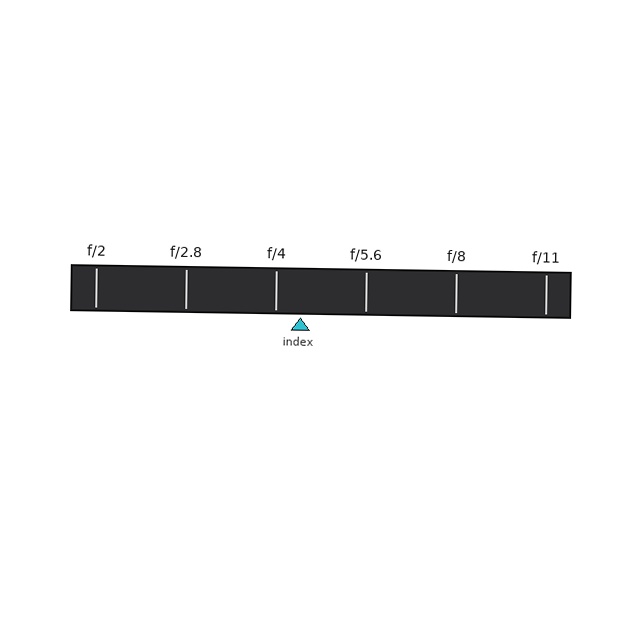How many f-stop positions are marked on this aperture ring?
There are 6 f-stop positions marked.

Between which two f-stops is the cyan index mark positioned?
The index mark is between f/4 and f/5.6.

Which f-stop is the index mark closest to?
The index mark is closest to f/4.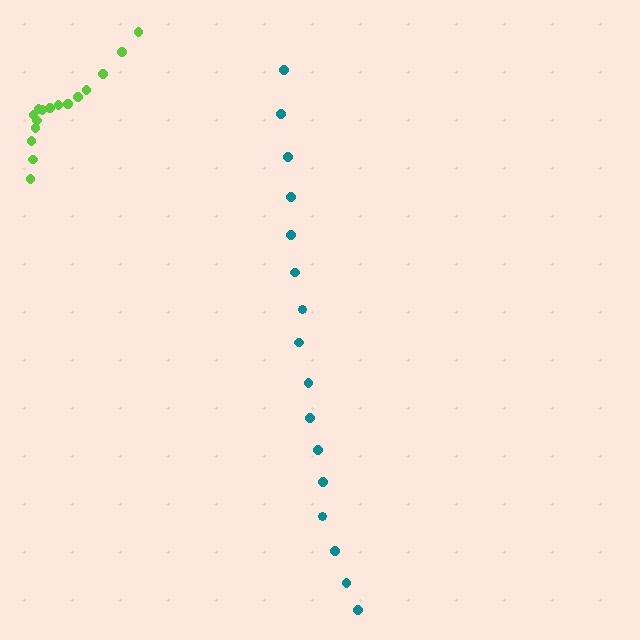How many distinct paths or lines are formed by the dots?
There are 2 distinct paths.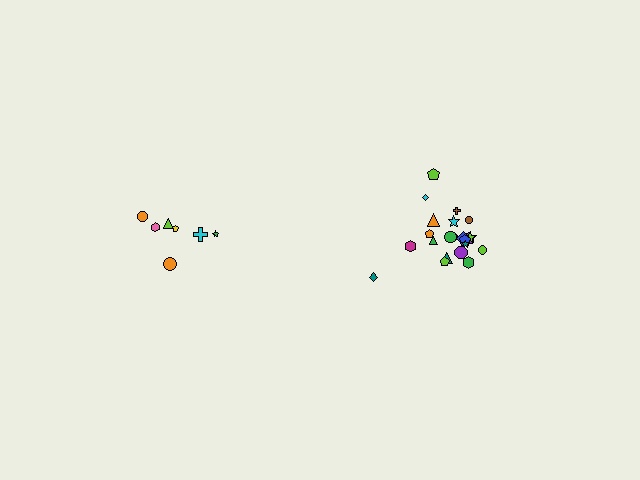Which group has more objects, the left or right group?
The right group.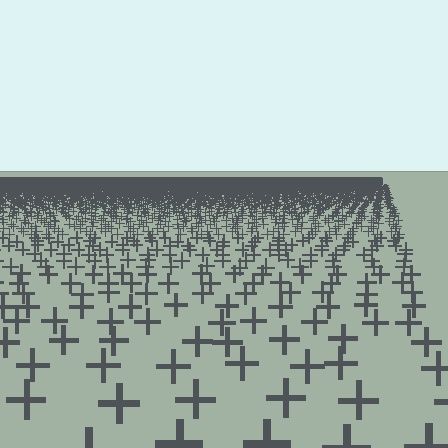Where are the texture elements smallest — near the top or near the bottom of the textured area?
Near the top.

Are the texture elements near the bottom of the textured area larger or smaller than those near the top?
Larger. Near the bottom, elements are closer to the viewer and appear at a bigger on-screen size.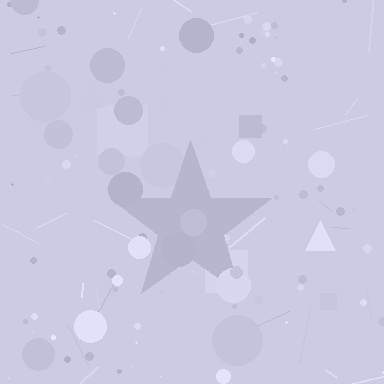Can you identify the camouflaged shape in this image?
The camouflaged shape is a star.